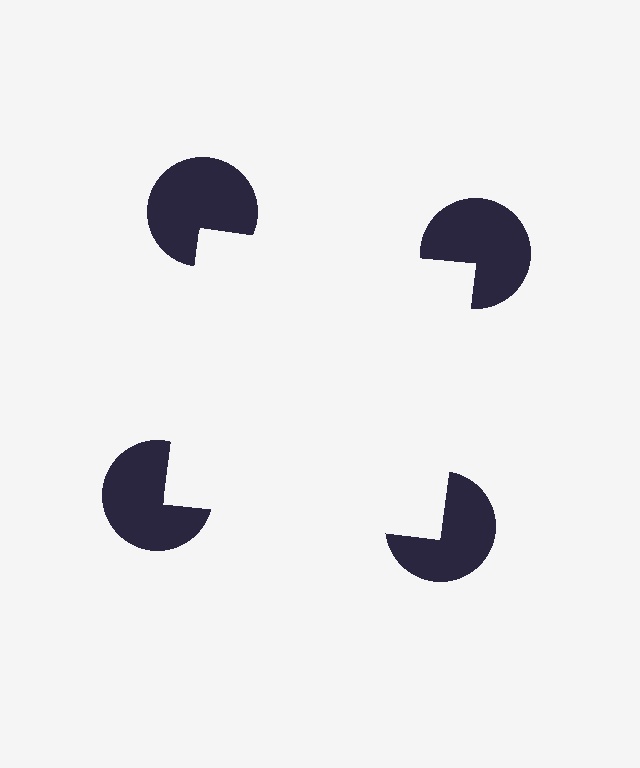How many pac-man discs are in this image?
There are 4 — one at each vertex of the illusory square.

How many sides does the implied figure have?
4 sides.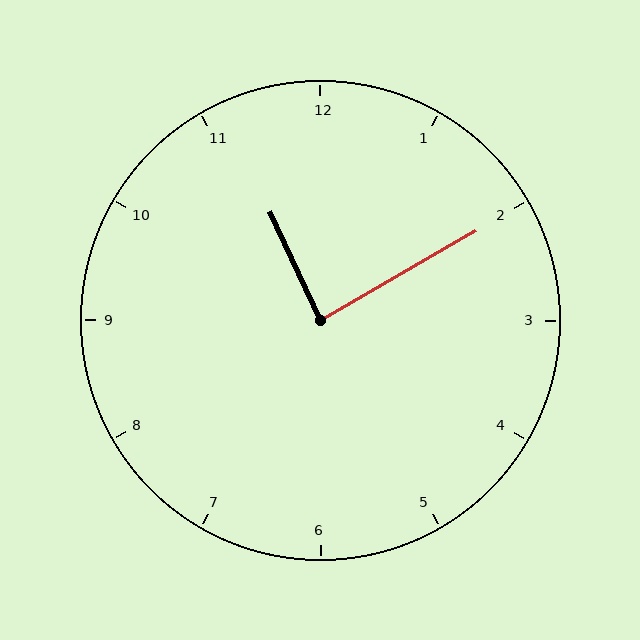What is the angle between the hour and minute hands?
Approximately 85 degrees.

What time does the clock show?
11:10.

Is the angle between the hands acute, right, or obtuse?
It is right.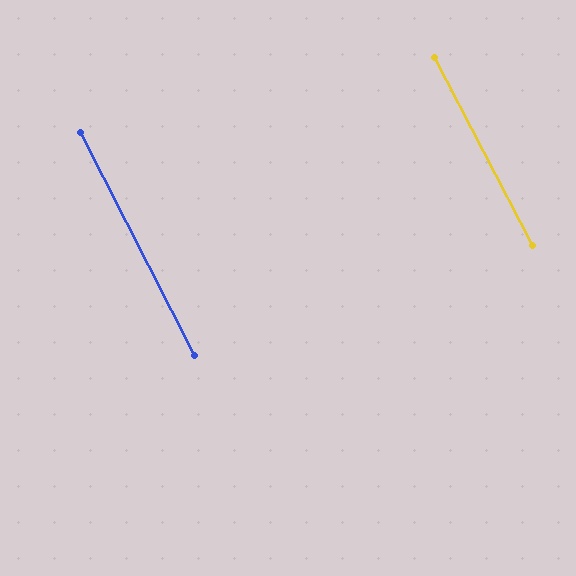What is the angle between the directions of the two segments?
Approximately 1 degree.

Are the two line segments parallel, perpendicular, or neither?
Parallel — their directions differ by only 0.5°.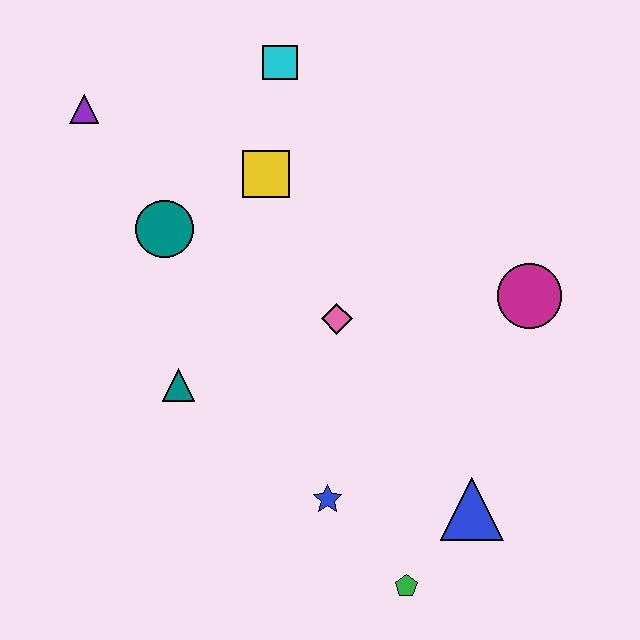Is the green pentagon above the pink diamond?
No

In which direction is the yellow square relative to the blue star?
The yellow square is above the blue star.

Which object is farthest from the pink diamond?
The purple triangle is farthest from the pink diamond.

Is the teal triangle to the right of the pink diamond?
No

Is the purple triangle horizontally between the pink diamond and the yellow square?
No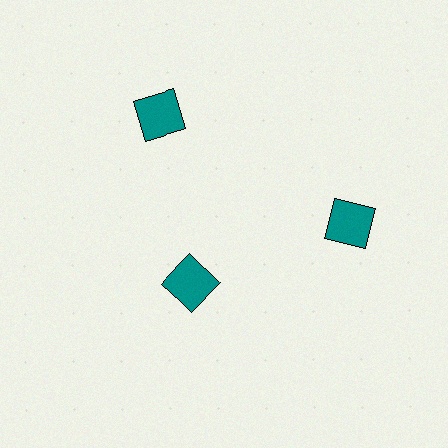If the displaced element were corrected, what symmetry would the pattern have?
It would have 3-fold rotational symmetry — the pattern would map onto itself every 120 degrees.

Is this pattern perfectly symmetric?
No. The 3 teal squares are arranged in a ring, but one element near the 7 o'clock position is pulled inward toward the center, breaking the 3-fold rotational symmetry.